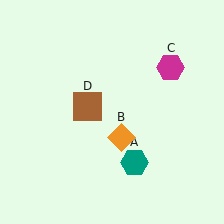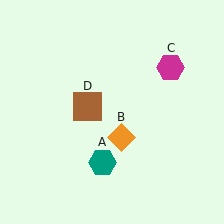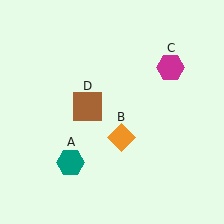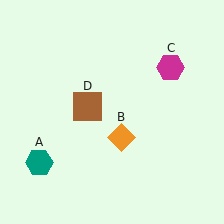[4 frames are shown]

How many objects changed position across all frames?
1 object changed position: teal hexagon (object A).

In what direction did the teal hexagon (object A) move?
The teal hexagon (object A) moved left.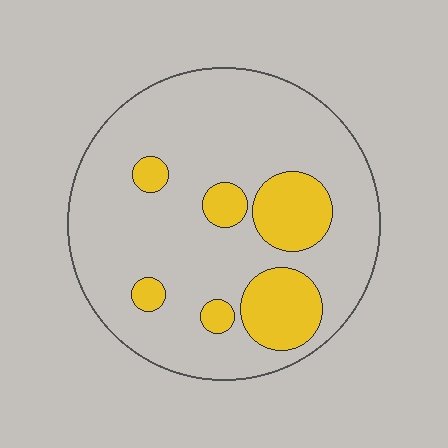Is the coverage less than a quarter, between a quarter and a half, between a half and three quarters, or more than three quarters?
Less than a quarter.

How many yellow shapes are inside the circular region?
6.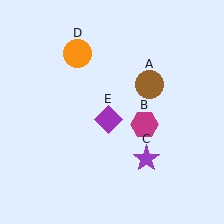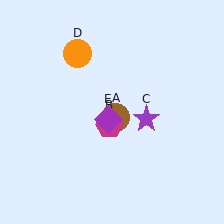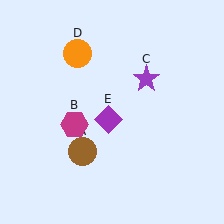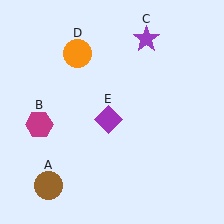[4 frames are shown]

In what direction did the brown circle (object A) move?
The brown circle (object A) moved down and to the left.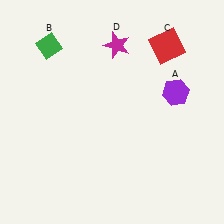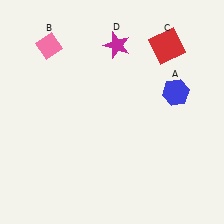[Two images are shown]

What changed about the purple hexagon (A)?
In Image 1, A is purple. In Image 2, it changed to blue.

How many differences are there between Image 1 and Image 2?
There are 2 differences between the two images.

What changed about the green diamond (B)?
In Image 1, B is green. In Image 2, it changed to pink.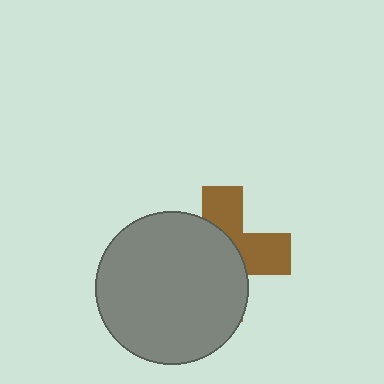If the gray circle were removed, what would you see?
You would see the complete brown cross.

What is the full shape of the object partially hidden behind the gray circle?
The partially hidden object is a brown cross.